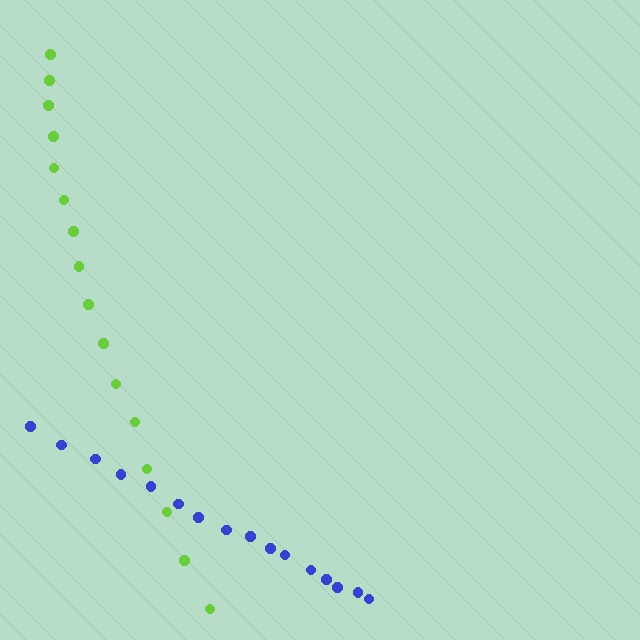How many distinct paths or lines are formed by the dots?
There are 2 distinct paths.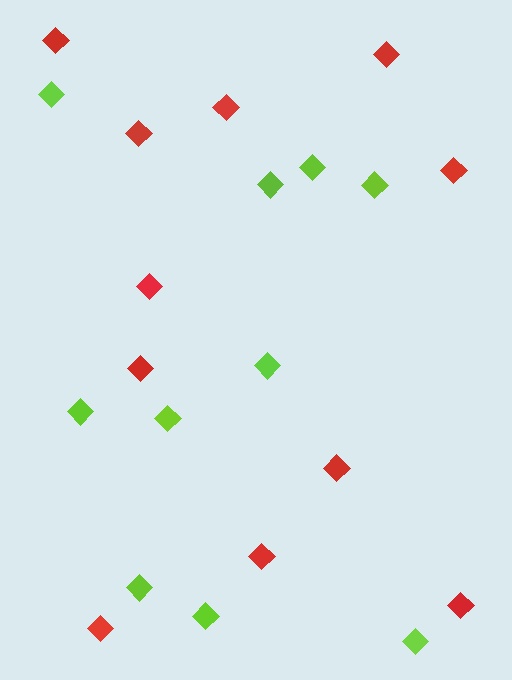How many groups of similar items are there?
There are 2 groups: one group of lime diamonds (10) and one group of red diamonds (11).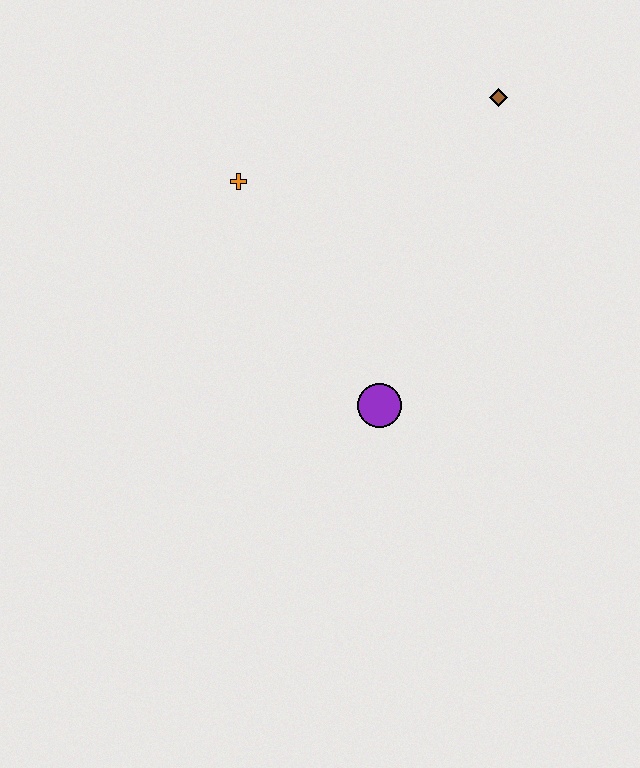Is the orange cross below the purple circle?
No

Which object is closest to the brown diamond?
The orange cross is closest to the brown diamond.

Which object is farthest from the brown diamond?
The purple circle is farthest from the brown diamond.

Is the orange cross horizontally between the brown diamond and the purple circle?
No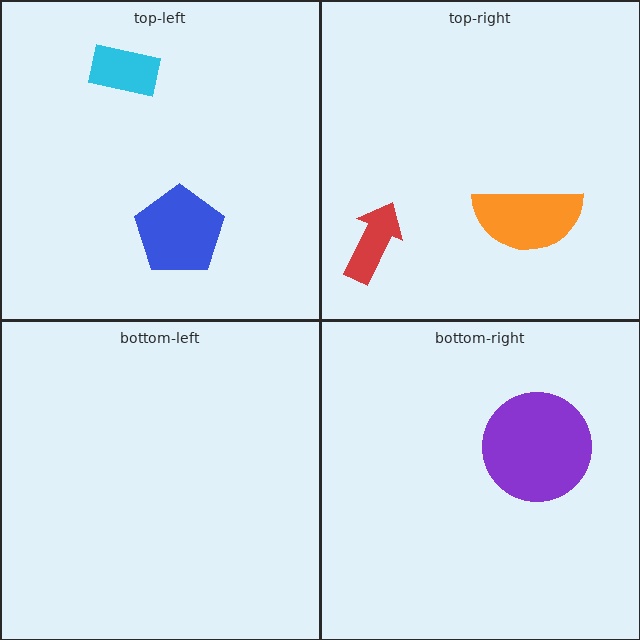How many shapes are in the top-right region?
2.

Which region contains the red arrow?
The top-right region.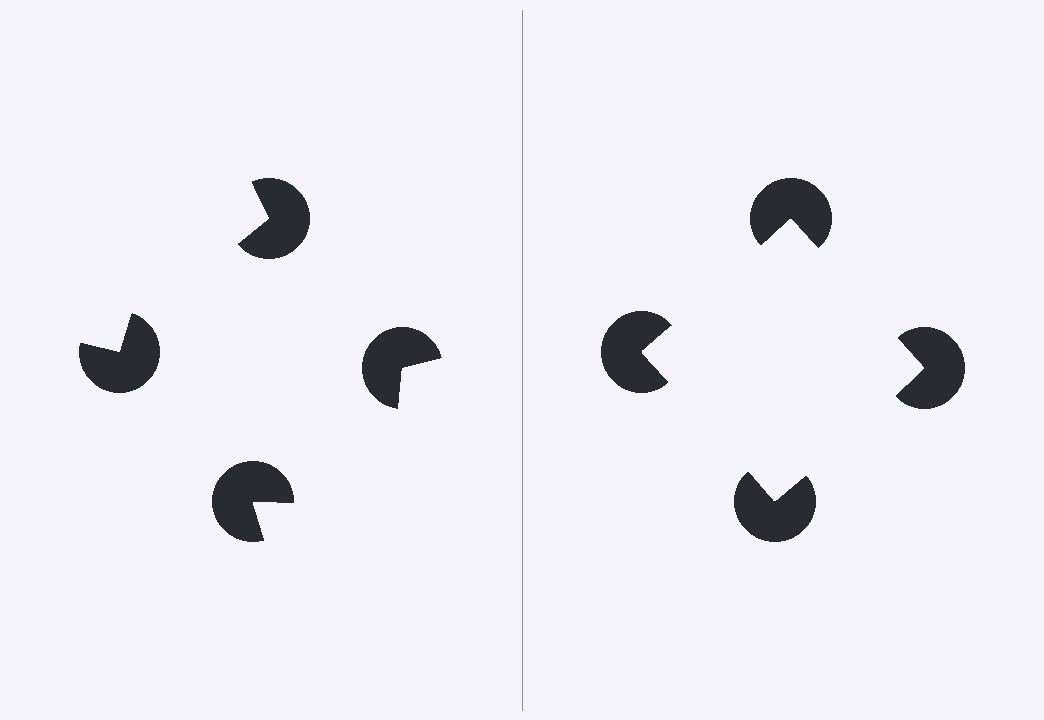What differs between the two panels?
The pac-man discs are positioned identically on both sides; only the wedge orientations differ. On the right they align to a square; on the left they are misaligned.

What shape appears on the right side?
An illusory square.